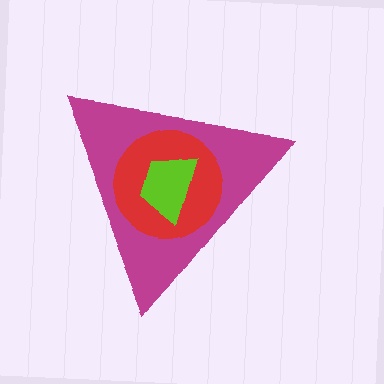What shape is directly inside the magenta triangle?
The red circle.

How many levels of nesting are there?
3.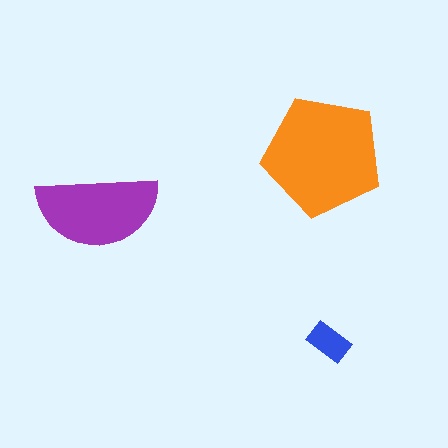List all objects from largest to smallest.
The orange pentagon, the purple semicircle, the blue rectangle.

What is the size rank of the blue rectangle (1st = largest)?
3rd.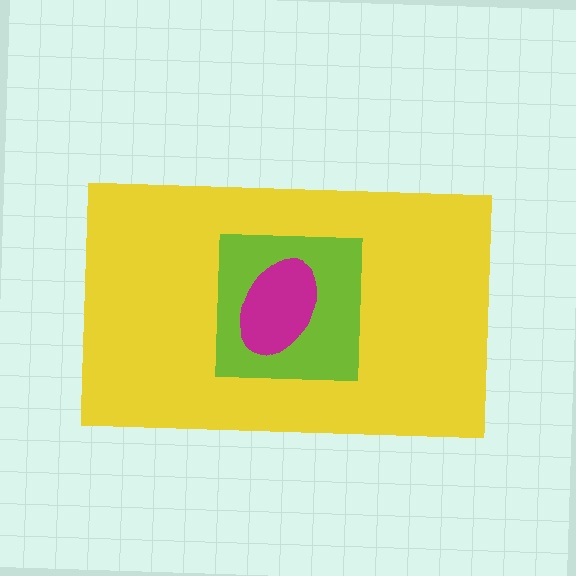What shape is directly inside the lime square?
The magenta ellipse.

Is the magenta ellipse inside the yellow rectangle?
Yes.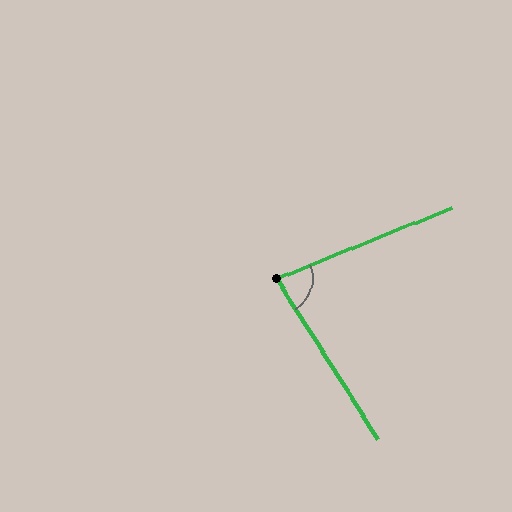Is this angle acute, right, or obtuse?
It is acute.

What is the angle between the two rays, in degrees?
Approximately 80 degrees.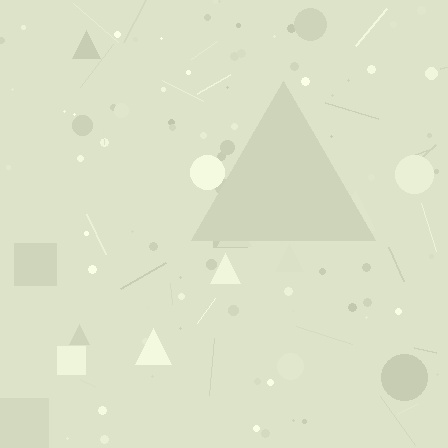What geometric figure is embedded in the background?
A triangle is embedded in the background.